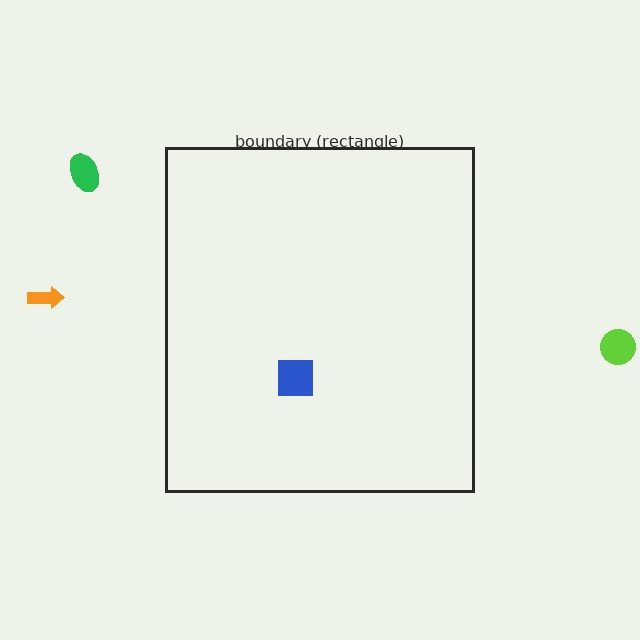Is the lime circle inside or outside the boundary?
Outside.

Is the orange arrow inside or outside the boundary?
Outside.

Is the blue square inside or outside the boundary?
Inside.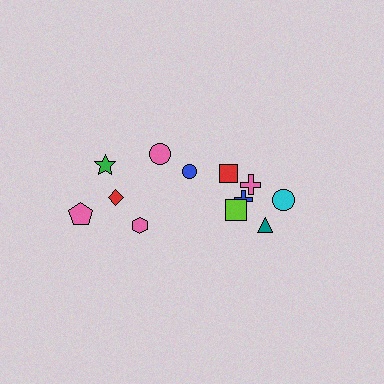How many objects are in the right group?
There are 7 objects.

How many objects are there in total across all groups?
There are 12 objects.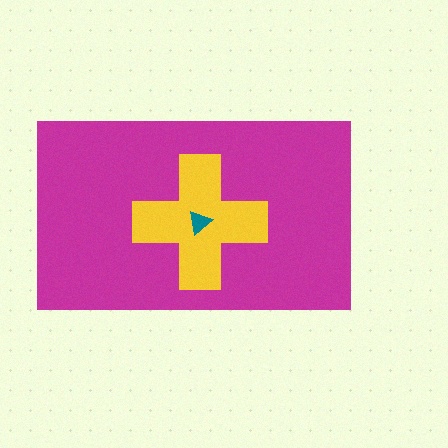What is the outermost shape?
The magenta rectangle.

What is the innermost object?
The teal triangle.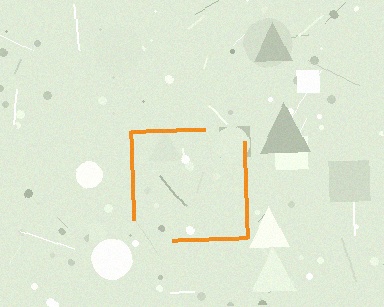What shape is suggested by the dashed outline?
The dashed outline suggests a square.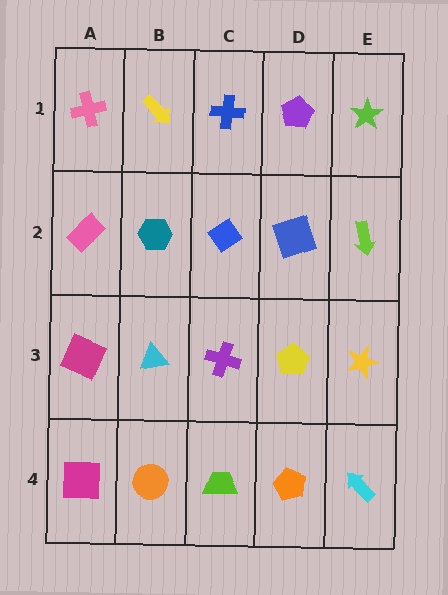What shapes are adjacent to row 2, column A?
A pink cross (row 1, column A), a magenta square (row 3, column A), a teal hexagon (row 2, column B).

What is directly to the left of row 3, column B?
A magenta square.